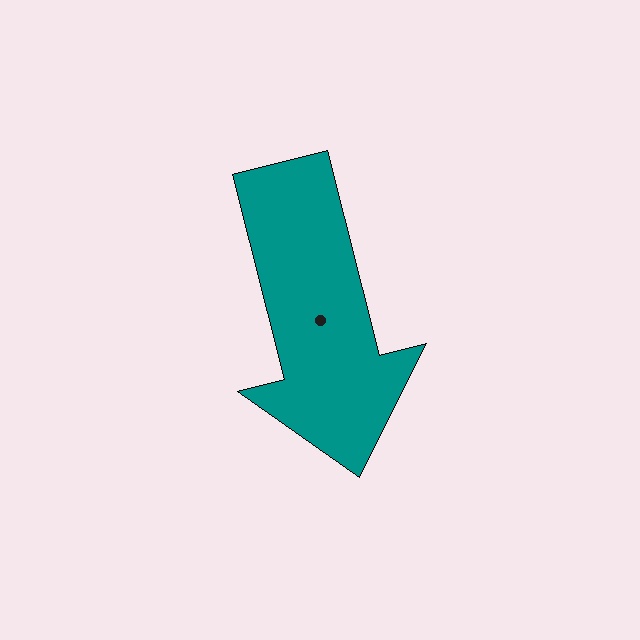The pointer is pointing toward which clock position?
Roughly 6 o'clock.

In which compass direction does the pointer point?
South.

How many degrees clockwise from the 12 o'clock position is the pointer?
Approximately 166 degrees.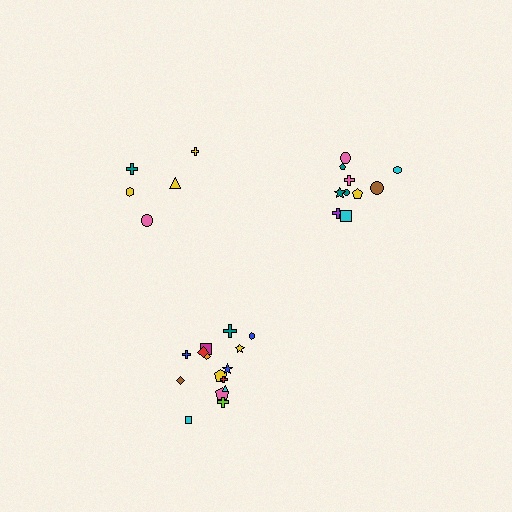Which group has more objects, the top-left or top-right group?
The top-right group.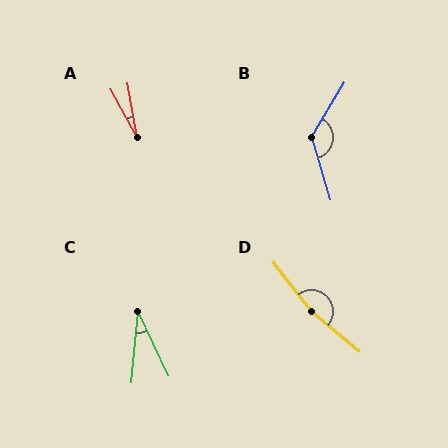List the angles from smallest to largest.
A (18°), C (31°), B (133°), D (168°).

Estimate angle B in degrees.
Approximately 133 degrees.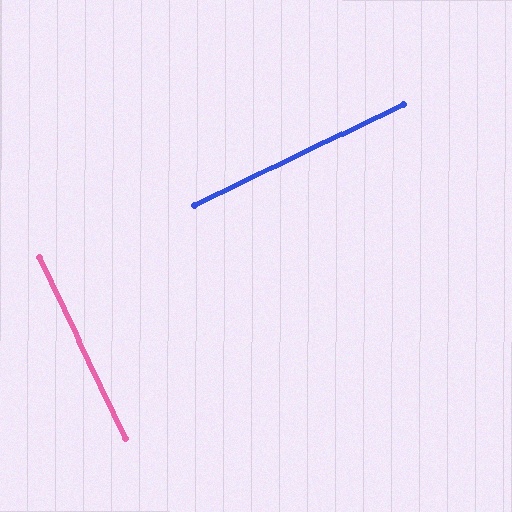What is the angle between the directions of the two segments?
Approximately 90 degrees.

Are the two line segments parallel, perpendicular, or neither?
Perpendicular — they meet at approximately 90°.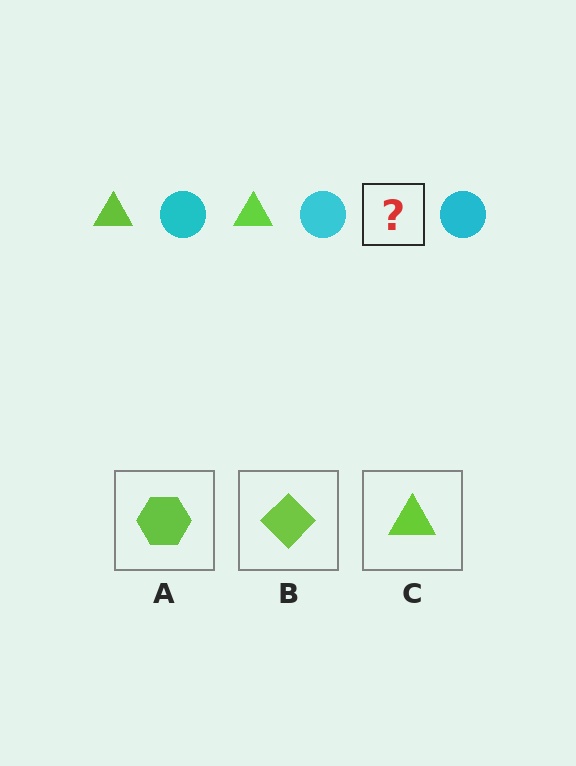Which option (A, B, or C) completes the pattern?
C.